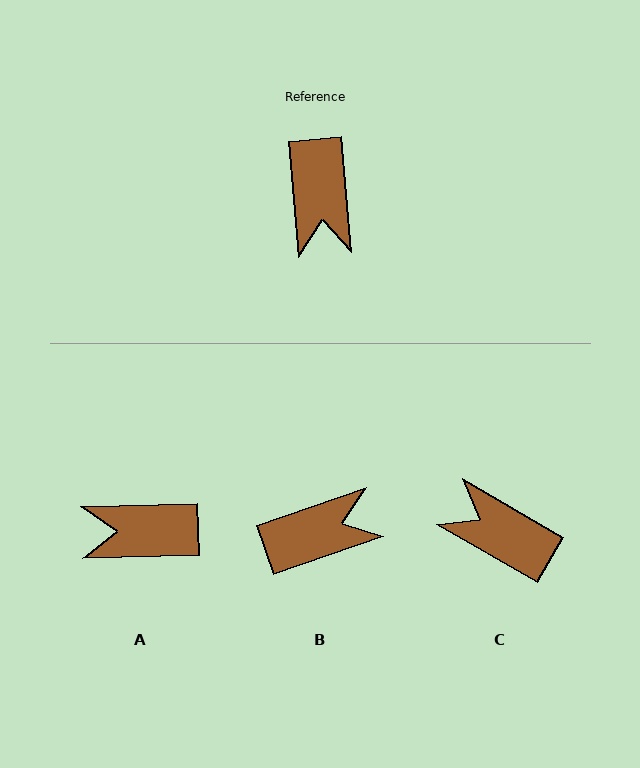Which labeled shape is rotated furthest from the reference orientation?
C, about 125 degrees away.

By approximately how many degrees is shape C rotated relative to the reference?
Approximately 125 degrees clockwise.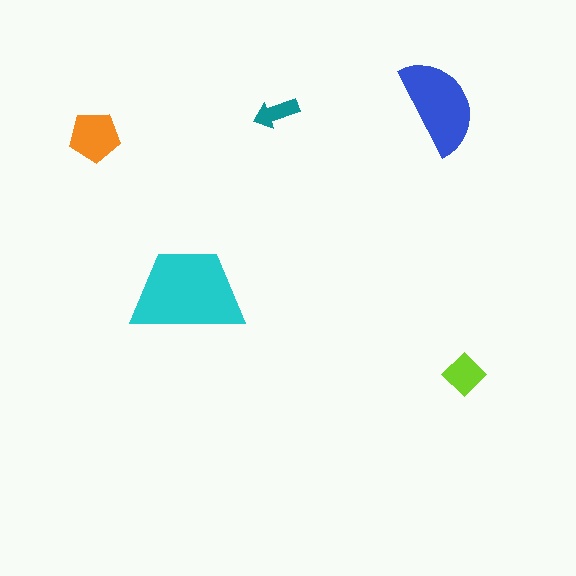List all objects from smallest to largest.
The teal arrow, the lime diamond, the orange pentagon, the blue semicircle, the cyan trapezoid.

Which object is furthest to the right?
The lime diamond is rightmost.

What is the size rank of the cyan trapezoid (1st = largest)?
1st.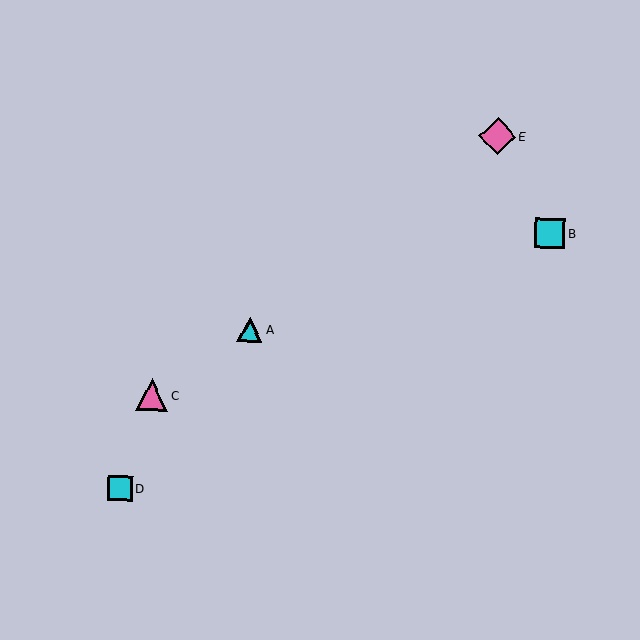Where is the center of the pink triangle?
The center of the pink triangle is at (152, 395).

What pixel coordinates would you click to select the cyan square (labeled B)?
Click at (550, 233) to select the cyan square B.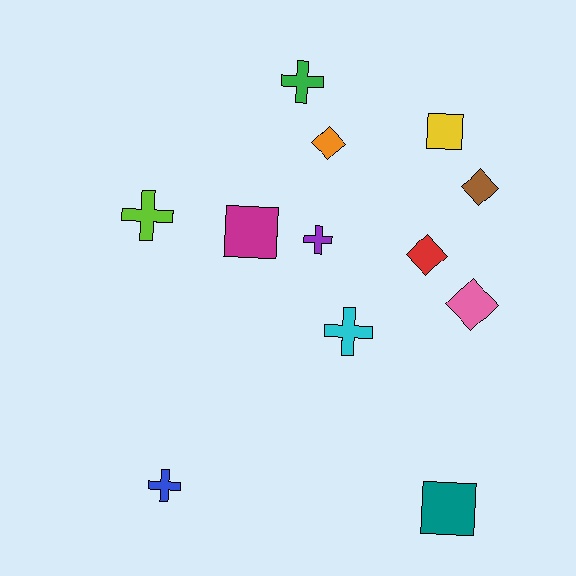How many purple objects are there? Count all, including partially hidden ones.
There is 1 purple object.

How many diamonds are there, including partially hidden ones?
There are 4 diamonds.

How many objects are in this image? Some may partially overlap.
There are 12 objects.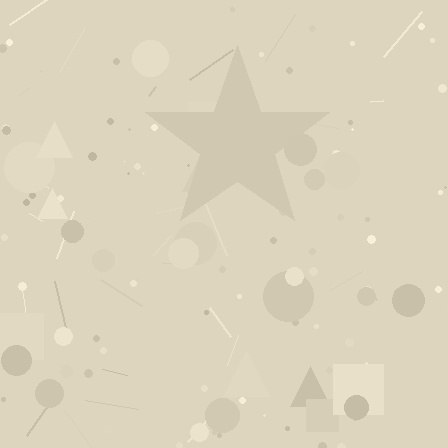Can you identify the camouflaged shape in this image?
The camouflaged shape is a star.